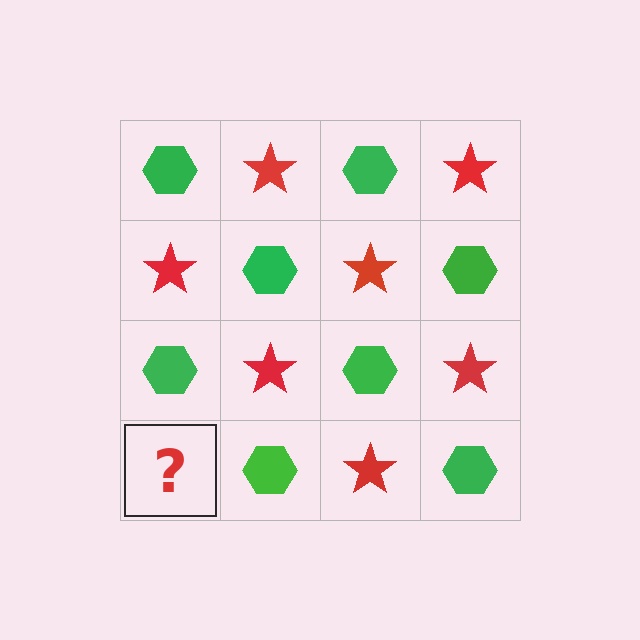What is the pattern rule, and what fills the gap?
The rule is that it alternates green hexagon and red star in a checkerboard pattern. The gap should be filled with a red star.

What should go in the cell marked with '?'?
The missing cell should contain a red star.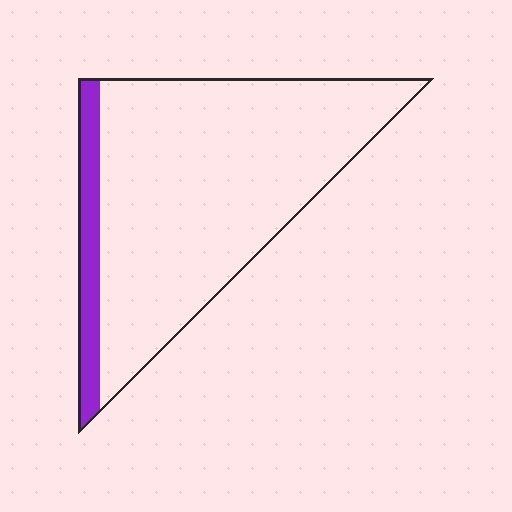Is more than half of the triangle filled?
No.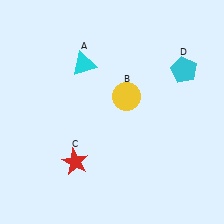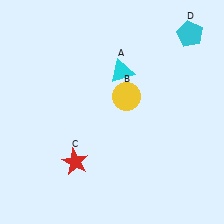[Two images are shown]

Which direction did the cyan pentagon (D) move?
The cyan pentagon (D) moved up.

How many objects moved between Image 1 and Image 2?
2 objects moved between the two images.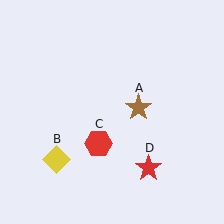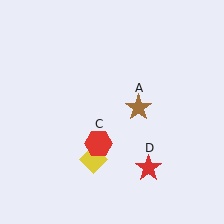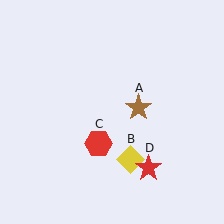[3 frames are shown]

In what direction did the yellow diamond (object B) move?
The yellow diamond (object B) moved right.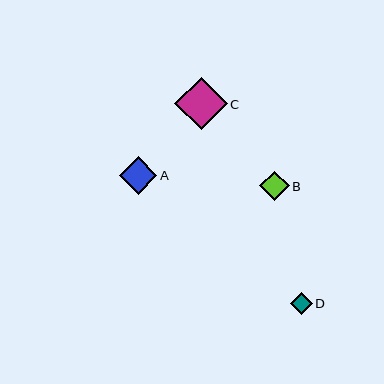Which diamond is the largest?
Diamond C is the largest with a size of approximately 53 pixels.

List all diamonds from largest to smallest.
From largest to smallest: C, A, B, D.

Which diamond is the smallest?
Diamond D is the smallest with a size of approximately 22 pixels.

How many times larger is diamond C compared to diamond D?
Diamond C is approximately 2.4 times the size of diamond D.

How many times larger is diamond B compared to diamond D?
Diamond B is approximately 1.4 times the size of diamond D.